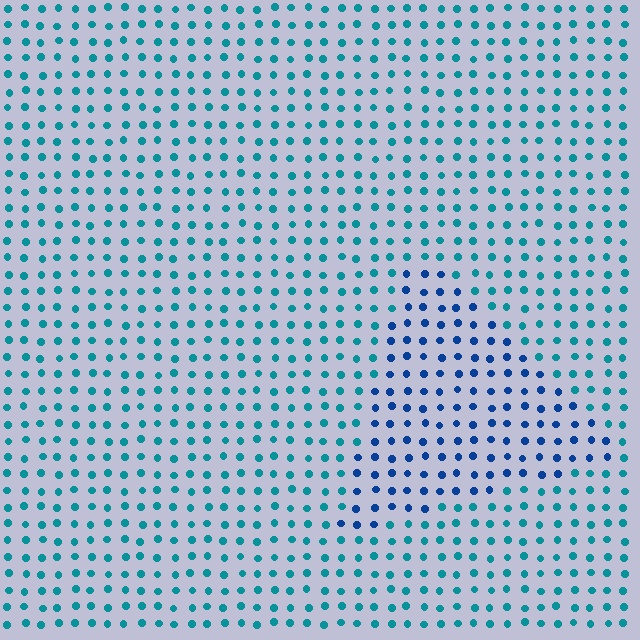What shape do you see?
I see a triangle.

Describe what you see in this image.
The image is filled with small teal elements in a uniform arrangement. A triangle-shaped region is visible where the elements are tinted to a slightly different hue, forming a subtle color boundary.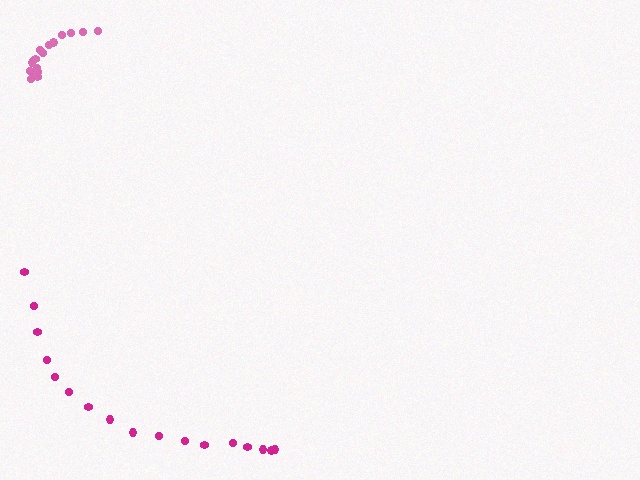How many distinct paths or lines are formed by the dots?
There are 2 distinct paths.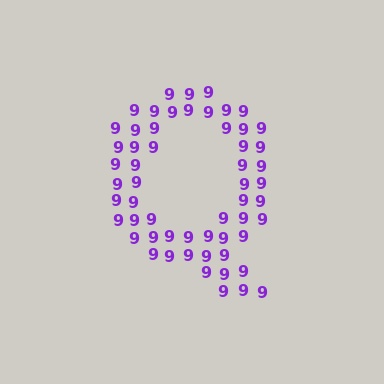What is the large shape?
The large shape is the letter Q.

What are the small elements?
The small elements are digit 9's.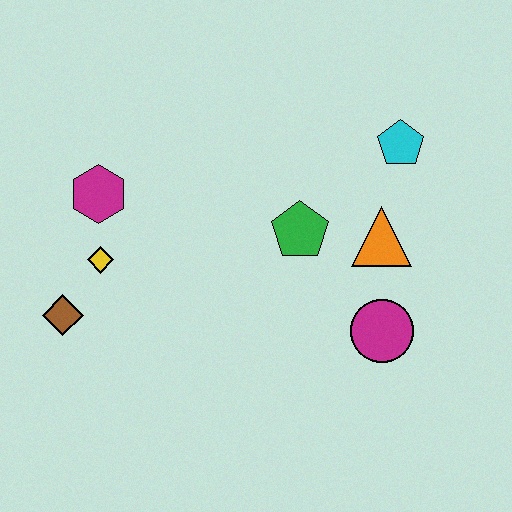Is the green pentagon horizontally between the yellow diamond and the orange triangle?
Yes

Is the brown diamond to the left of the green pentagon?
Yes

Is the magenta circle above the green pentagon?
No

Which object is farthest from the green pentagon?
The brown diamond is farthest from the green pentagon.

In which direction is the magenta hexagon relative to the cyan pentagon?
The magenta hexagon is to the left of the cyan pentagon.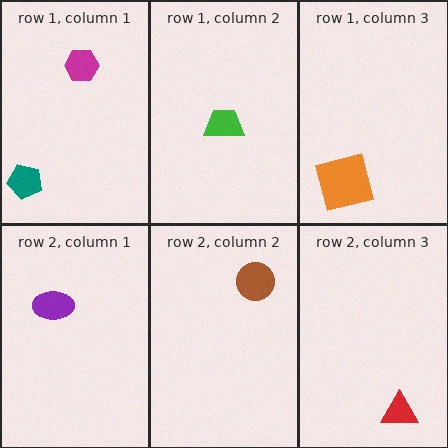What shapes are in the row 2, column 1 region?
The purple ellipse.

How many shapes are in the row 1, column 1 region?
2.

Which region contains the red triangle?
The row 2, column 3 region.